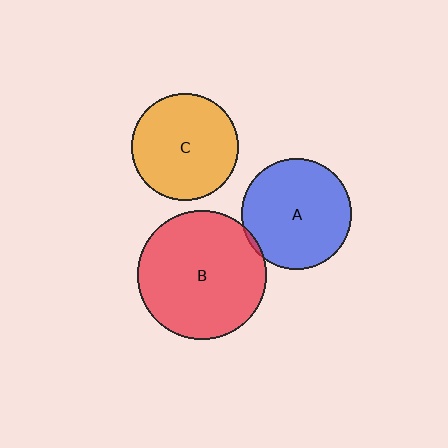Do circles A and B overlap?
Yes.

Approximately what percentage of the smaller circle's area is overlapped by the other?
Approximately 5%.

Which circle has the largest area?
Circle B (red).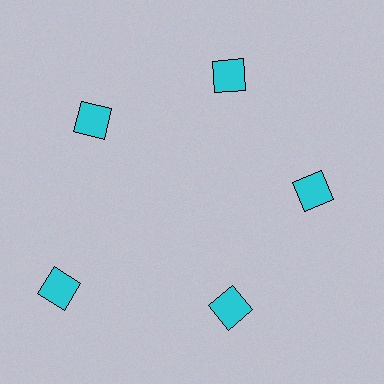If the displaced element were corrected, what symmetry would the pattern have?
It would have 5-fold rotational symmetry — the pattern would map onto itself every 72 degrees.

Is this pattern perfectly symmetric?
No. The 5 cyan squares are arranged in a ring, but one element near the 8 o'clock position is pushed outward from the center, breaking the 5-fold rotational symmetry.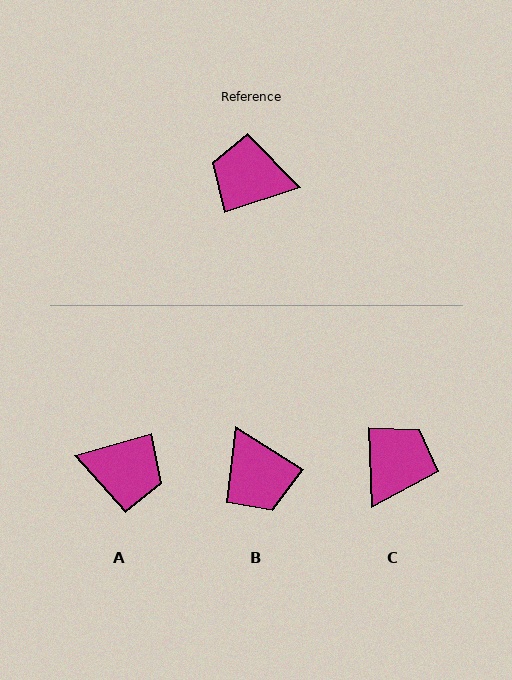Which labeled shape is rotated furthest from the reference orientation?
A, about 178 degrees away.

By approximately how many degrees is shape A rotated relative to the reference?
Approximately 178 degrees counter-clockwise.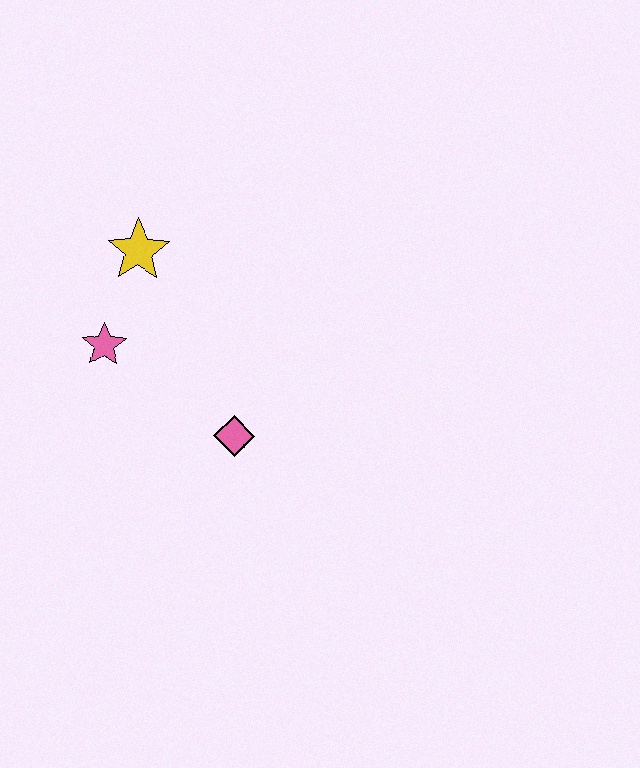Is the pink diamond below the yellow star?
Yes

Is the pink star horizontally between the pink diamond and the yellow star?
No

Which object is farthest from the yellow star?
The pink diamond is farthest from the yellow star.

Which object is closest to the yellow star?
The pink star is closest to the yellow star.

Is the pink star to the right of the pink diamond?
No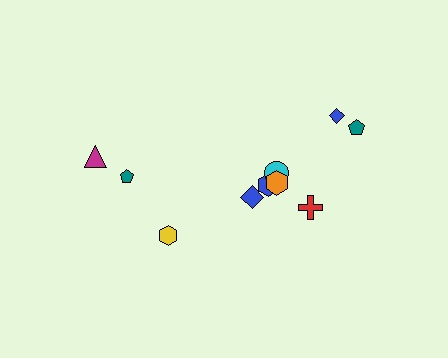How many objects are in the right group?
There are 7 objects.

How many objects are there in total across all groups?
There are 10 objects.